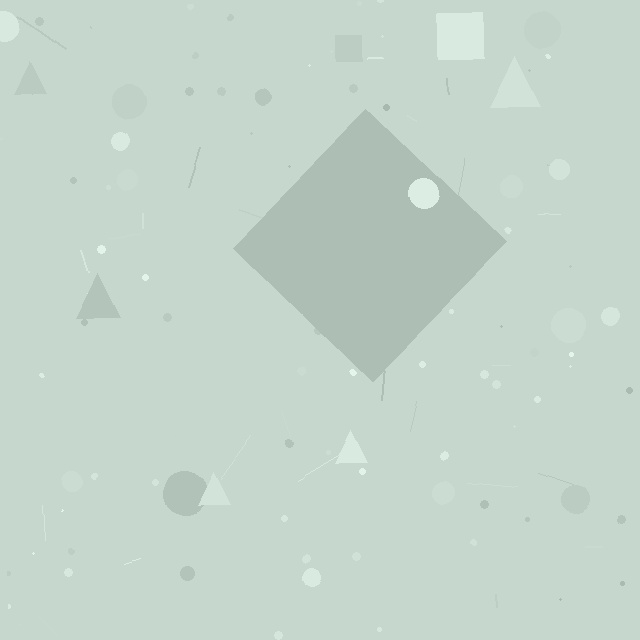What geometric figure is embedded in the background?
A diamond is embedded in the background.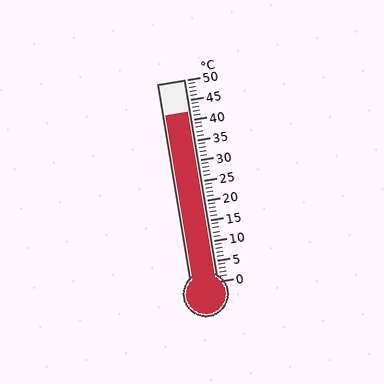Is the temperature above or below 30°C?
The temperature is above 30°C.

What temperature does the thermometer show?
The thermometer shows approximately 42°C.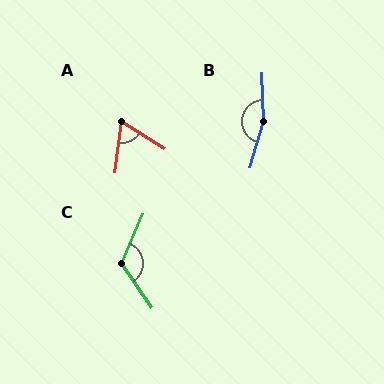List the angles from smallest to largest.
A (65°), C (122°), B (163°).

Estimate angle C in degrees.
Approximately 122 degrees.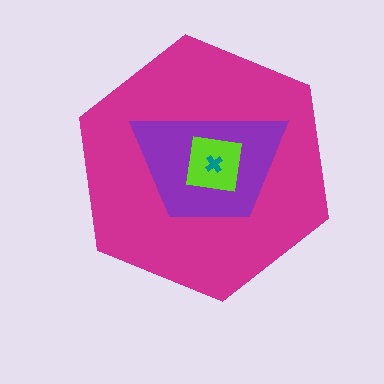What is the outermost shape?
The magenta hexagon.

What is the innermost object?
The teal cross.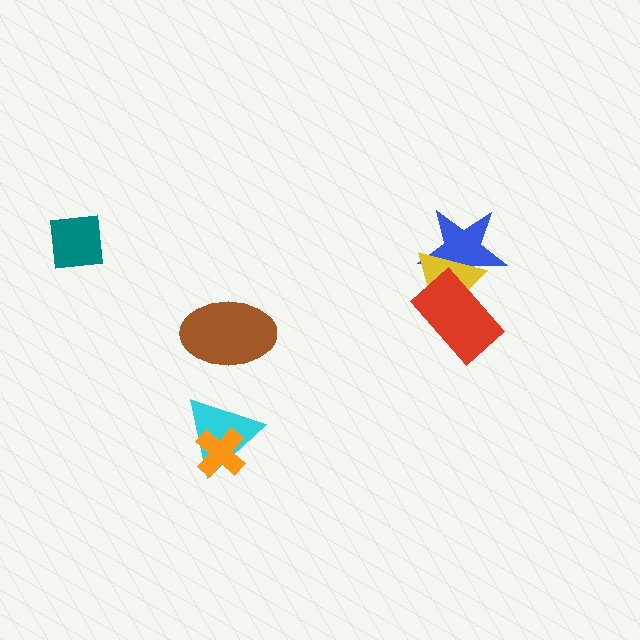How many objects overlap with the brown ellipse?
0 objects overlap with the brown ellipse.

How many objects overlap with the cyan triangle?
1 object overlaps with the cyan triangle.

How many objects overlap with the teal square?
0 objects overlap with the teal square.